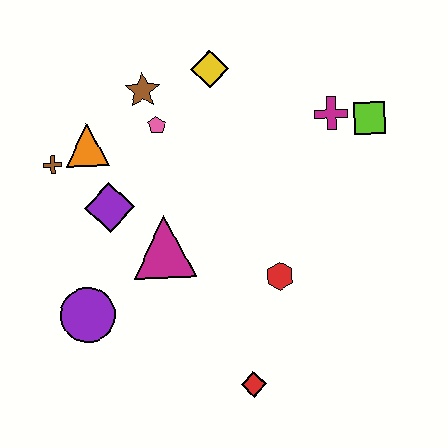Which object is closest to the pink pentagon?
The brown star is closest to the pink pentagon.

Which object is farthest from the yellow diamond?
The red diamond is farthest from the yellow diamond.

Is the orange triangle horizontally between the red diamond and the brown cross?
Yes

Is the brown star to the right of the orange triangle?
Yes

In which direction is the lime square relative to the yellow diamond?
The lime square is to the right of the yellow diamond.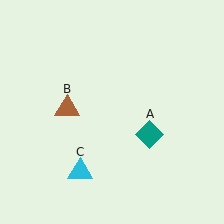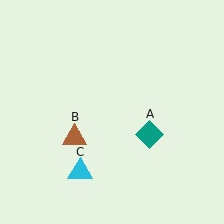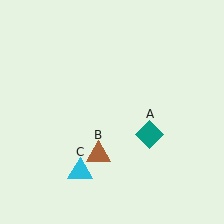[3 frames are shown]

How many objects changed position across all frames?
1 object changed position: brown triangle (object B).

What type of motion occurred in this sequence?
The brown triangle (object B) rotated counterclockwise around the center of the scene.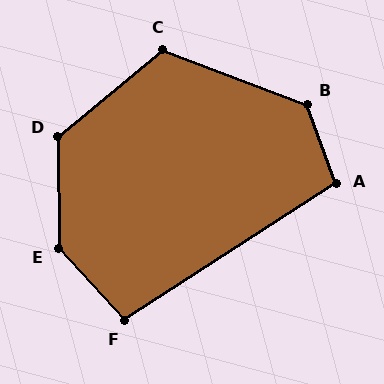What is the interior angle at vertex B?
Approximately 131 degrees (obtuse).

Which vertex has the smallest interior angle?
F, at approximately 100 degrees.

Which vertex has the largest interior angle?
E, at approximately 138 degrees.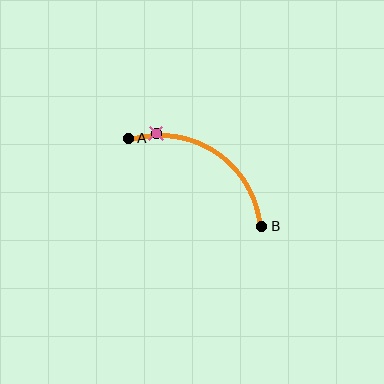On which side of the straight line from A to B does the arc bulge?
The arc bulges above the straight line connecting A and B.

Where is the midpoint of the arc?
The arc midpoint is the point on the curve farthest from the straight line joining A and B. It sits above that line.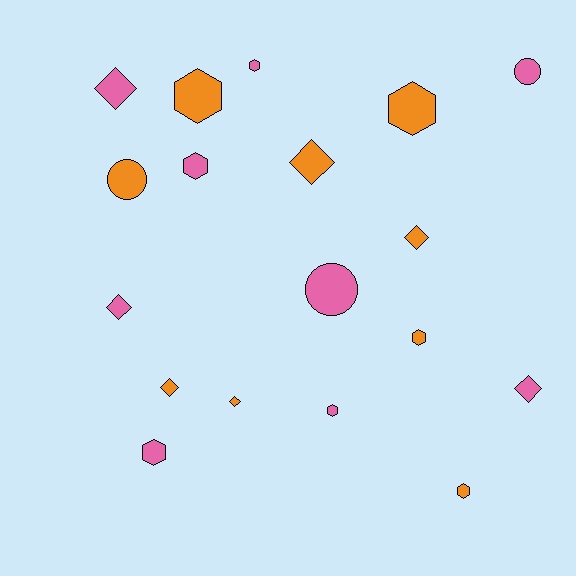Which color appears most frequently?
Orange, with 9 objects.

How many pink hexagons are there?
There are 4 pink hexagons.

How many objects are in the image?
There are 18 objects.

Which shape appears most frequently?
Hexagon, with 8 objects.